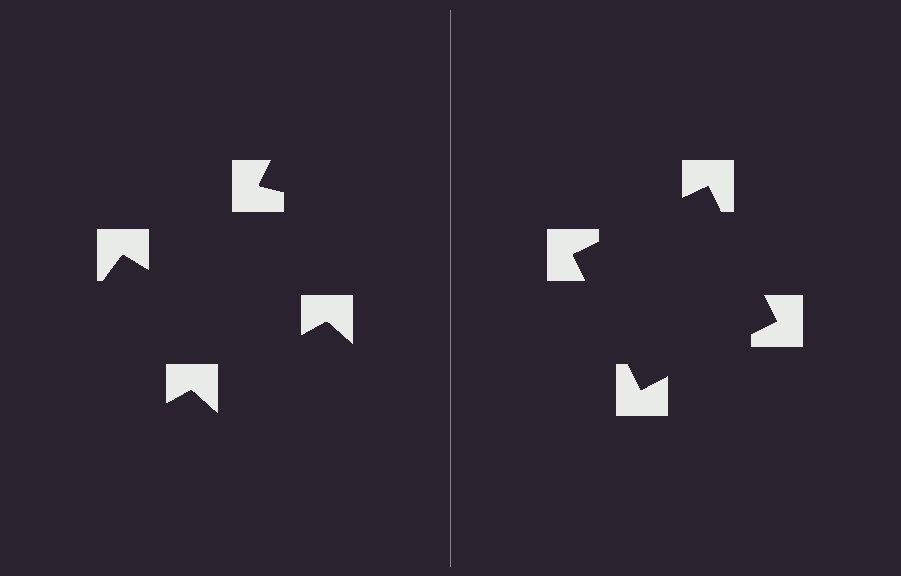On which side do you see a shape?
An illusory square appears on the right side. On the left side the wedge cuts are rotated, so no coherent shape forms.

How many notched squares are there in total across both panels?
8 — 4 on each side.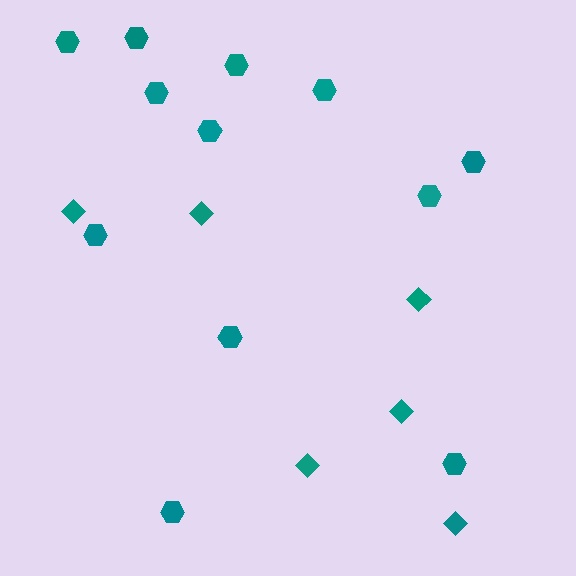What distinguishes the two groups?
There are 2 groups: one group of diamonds (6) and one group of hexagons (12).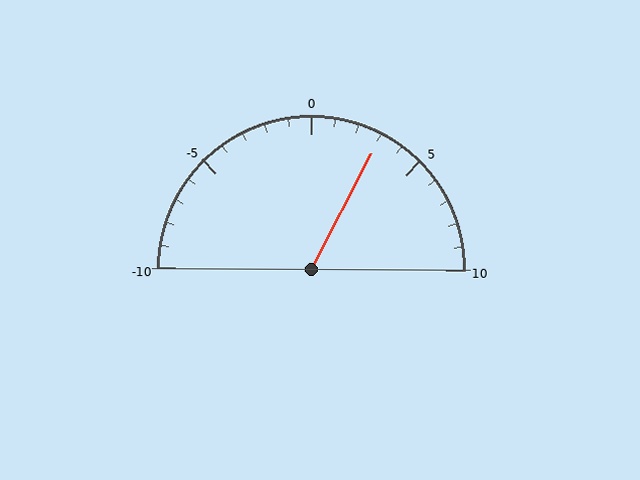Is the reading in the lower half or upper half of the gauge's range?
The reading is in the upper half of the range (-10 to 10).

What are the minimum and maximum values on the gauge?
The gauge ranges from -10 to 10.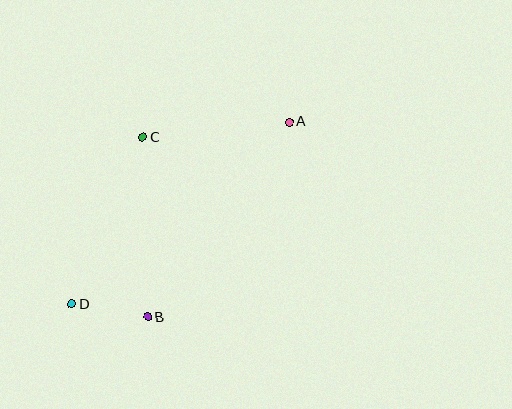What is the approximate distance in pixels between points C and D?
The distance between C and D is approximately 181 pixels.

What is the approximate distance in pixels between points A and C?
The distance between A and C is approximately 147 pixels.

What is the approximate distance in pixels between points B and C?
The distance between B and C is approximately 180 pixels.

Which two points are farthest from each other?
Points A and D are farthest from each other.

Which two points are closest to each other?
Points B and D are closest to each other.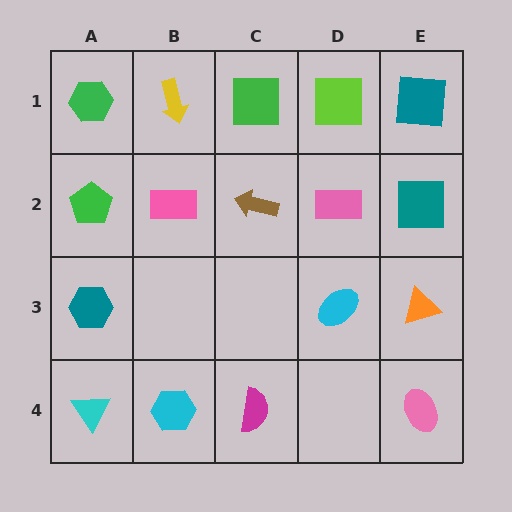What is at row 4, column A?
A cyan triangle.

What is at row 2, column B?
A pink rectangle.